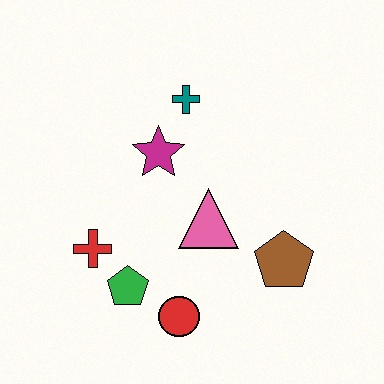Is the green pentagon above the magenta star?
No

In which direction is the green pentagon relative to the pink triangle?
The green pentagon is to the left of the pink triangle.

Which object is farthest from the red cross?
The brown pentagon is farthest from the red cross.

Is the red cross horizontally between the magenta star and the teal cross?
No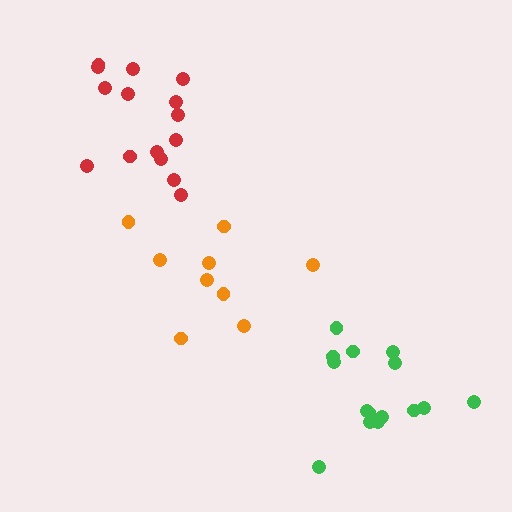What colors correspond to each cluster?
The clusters are colored: orange, red, green.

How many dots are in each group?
Group 1: 9 dots, Group 2: 15 dots, Group 3: 15 dots (39 total).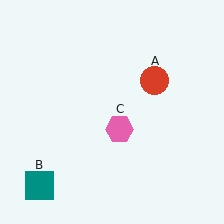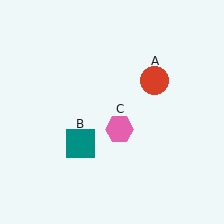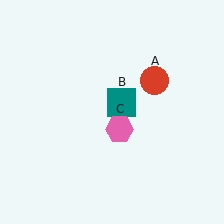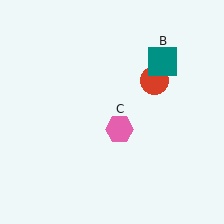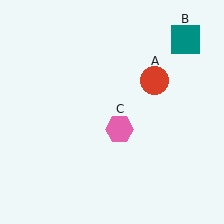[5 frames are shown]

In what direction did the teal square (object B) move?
The teal square (object B) moved up and to the right.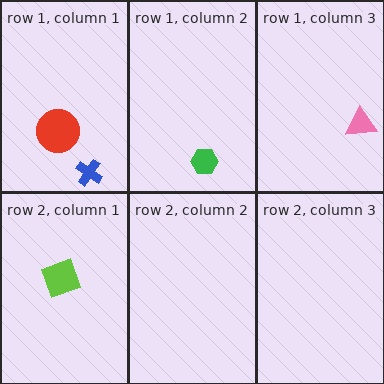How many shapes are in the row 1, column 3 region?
1.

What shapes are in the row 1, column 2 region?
The green hexagon.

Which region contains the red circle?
The row 1, column 1 region.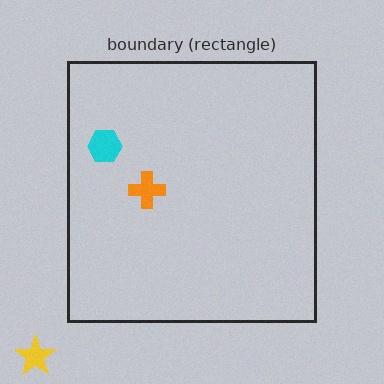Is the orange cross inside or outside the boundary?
Inside.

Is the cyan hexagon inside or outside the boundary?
Inside.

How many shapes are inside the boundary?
2 inside, 1 outside.